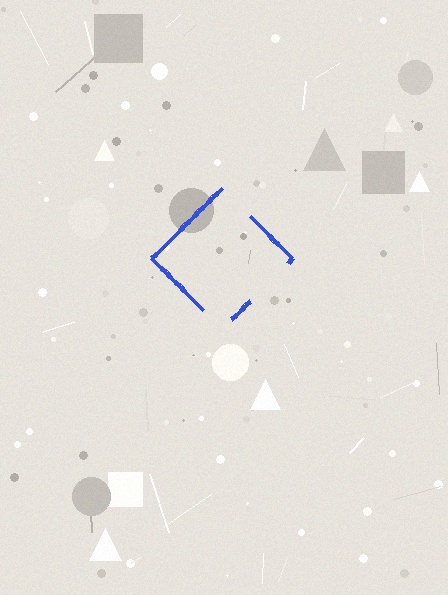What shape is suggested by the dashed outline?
The dashed outline suggests a diamond.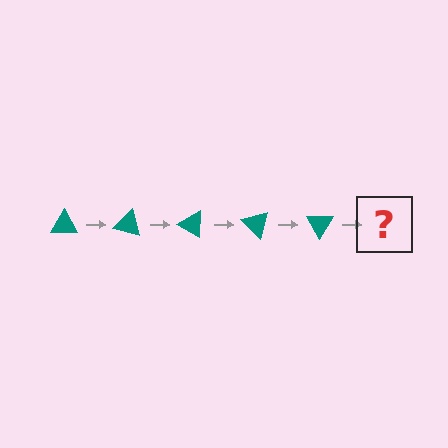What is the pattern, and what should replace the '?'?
The pattern is that the triangle rotates 15 degrees each step. The '?' should be a teal triangle rotated 75 degrees.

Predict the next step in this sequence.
The next step is a teal triangle rotated 75 degrees.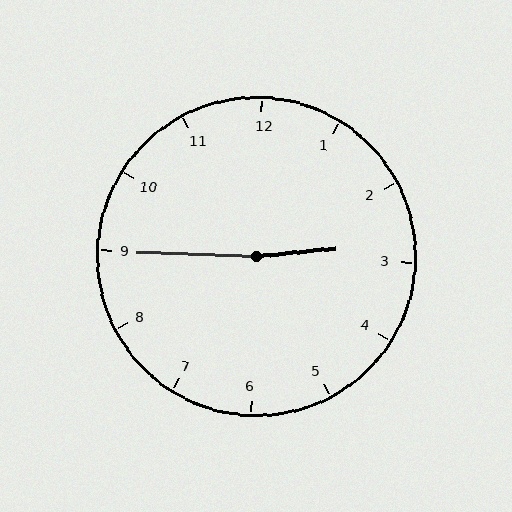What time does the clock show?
2:45.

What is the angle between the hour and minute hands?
Approximately 172 degrees.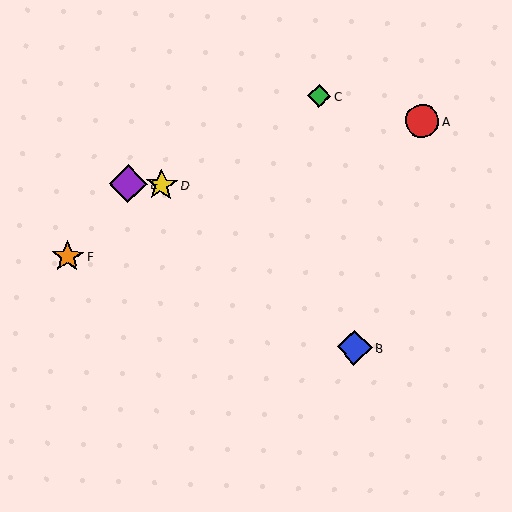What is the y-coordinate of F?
Object F is at y≈256.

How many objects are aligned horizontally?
2 objects (D, E) are aligned horizontally.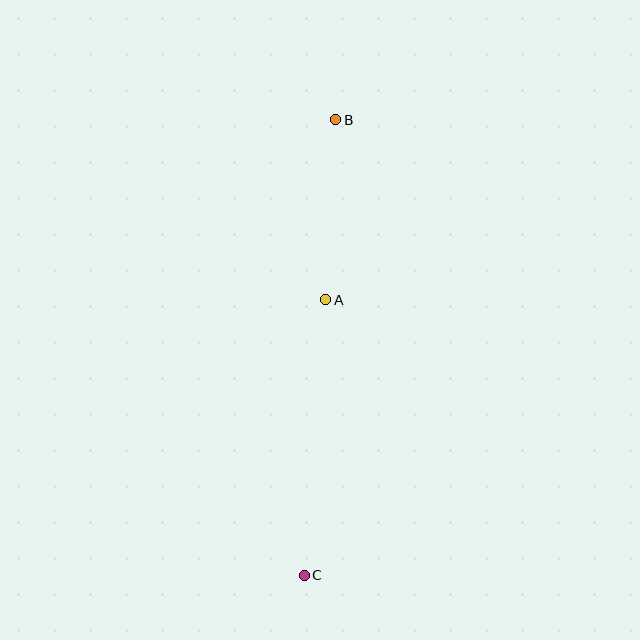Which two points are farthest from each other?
Points B and C are farthest from each other.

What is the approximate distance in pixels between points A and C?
The distance between A and C is approximately 276 pixels.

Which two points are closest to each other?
Points A and B are closest to each other.